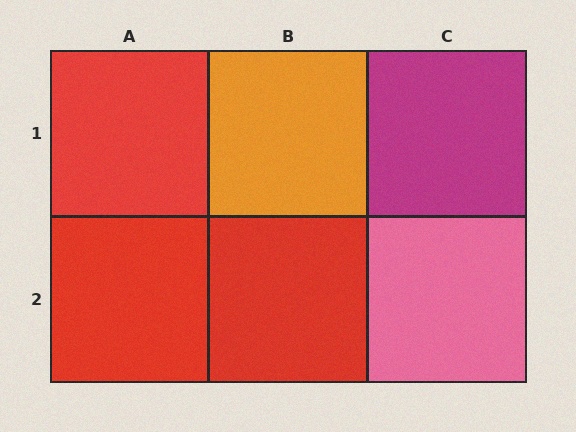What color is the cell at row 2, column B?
Red.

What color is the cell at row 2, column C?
Pink.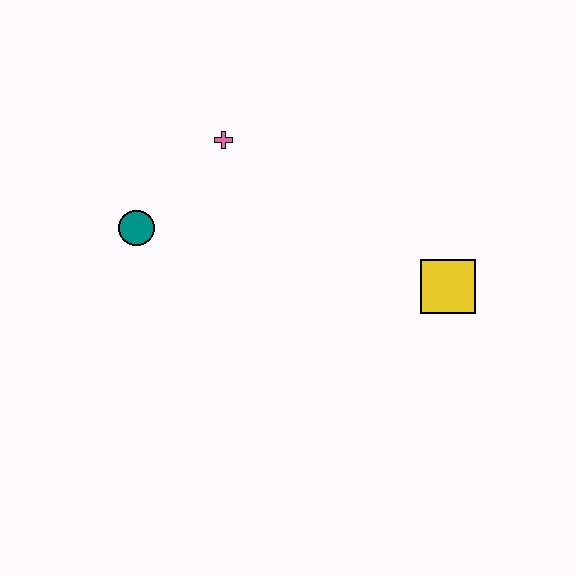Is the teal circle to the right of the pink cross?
No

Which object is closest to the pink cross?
The teal circle is closest to the pink cross.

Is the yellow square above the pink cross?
No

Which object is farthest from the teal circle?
The yellow square is farthest from the teal circle.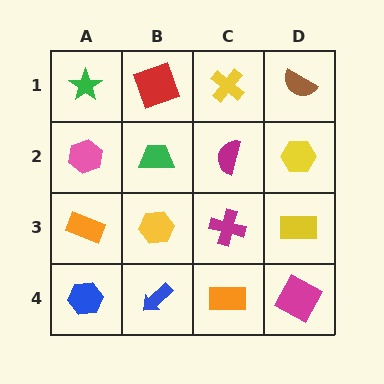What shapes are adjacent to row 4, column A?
An orange rectangle (row 3, column A), a blue arrow (row 4, column B).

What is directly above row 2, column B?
A red square.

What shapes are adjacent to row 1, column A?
A pink hexagon (row 2, column A), a red square (row 1, column B).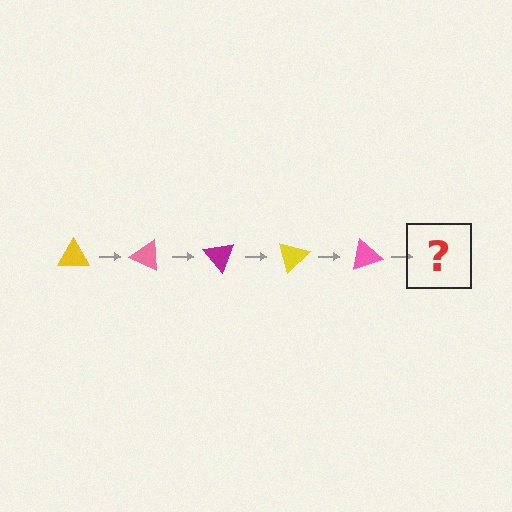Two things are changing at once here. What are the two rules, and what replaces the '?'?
The two rules are that it rotates 25 degrees each step and the color cycles through yellow, pink, and magenta. The '?' should be a magenta triangle, rotated 125 degrees from the start.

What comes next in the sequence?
The next element should be a magenta triangle, rotated 125 degrees from the start.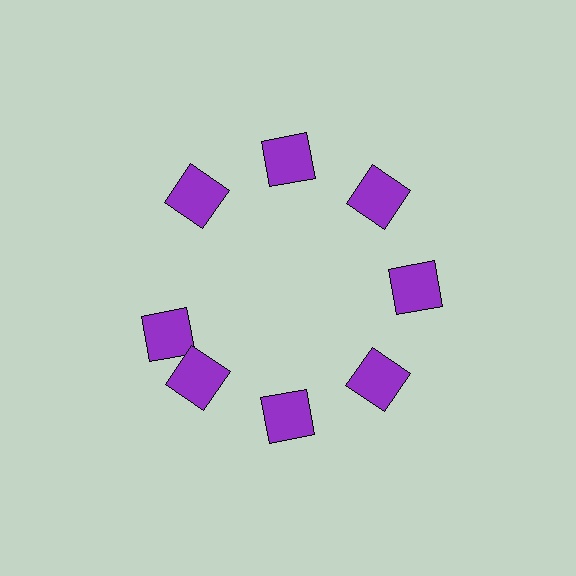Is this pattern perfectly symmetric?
No. The 8 purple squares are arranged in a ring, but one element near the 9 o'clock position is rotated out of alignment along the ring, breaking the 8-fold rotational symmetry.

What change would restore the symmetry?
The symmetry would be restored by rotating it back into even spacing with its neighbors so that all 8 squares sit at equal angles and equal distance from the center.